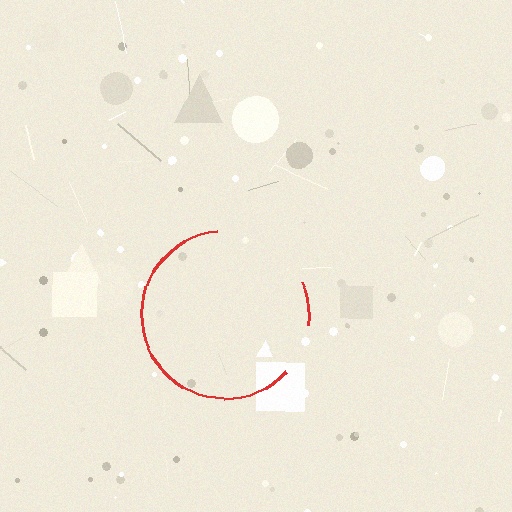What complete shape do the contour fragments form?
The contour fragments form a circle.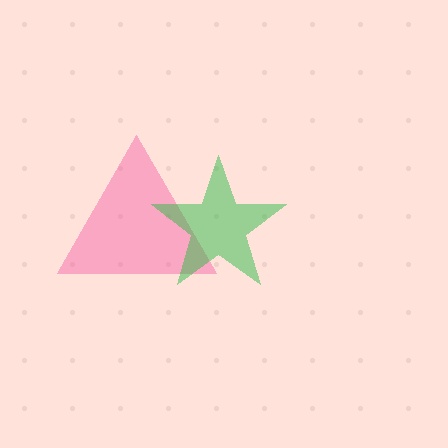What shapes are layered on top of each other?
The layered shapes are: a pink triangle, a green star.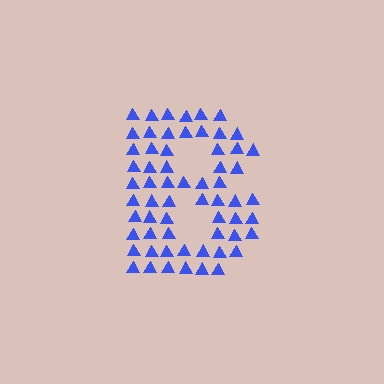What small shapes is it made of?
It is made of small triangles.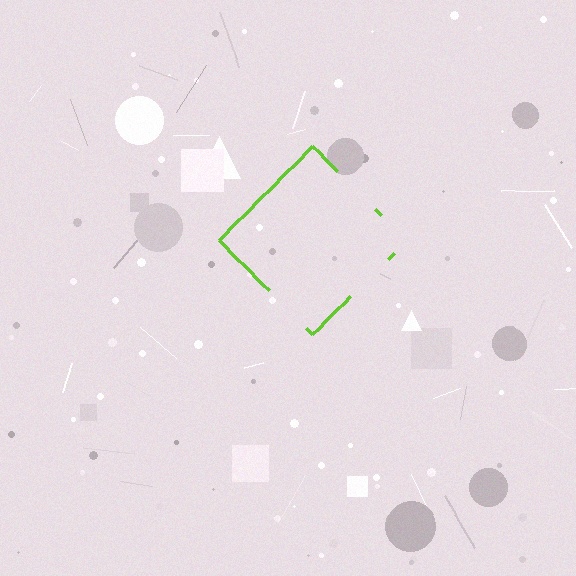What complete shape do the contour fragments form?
The contour fragments form a diamond.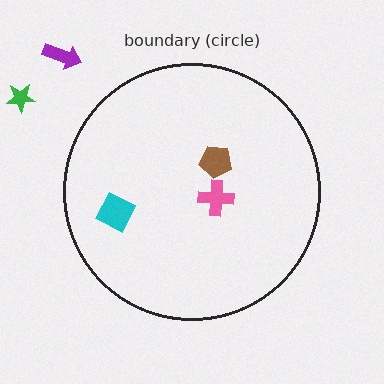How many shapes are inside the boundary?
3 inside, 2 outside.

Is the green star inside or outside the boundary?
Outside.